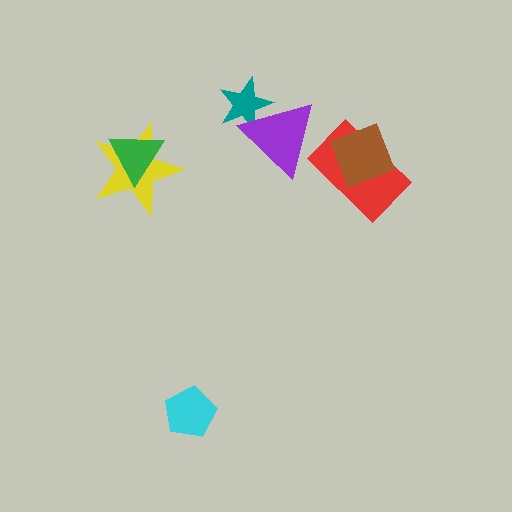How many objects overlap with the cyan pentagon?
0 objects overlap with the cyan pentagon.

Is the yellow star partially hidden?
Yes, it is partially covered by another shape.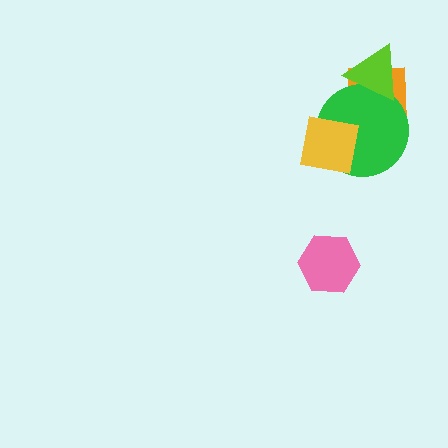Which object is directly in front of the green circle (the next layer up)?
The lime triangle is directly in front of the green circle.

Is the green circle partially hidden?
Yes, it is partially covered by another shape.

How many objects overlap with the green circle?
3 objects overlap with the green circle.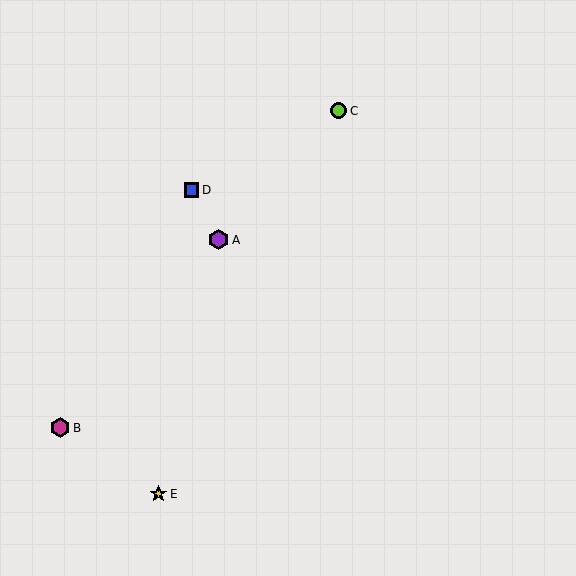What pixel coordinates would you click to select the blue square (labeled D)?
Click at (191, 190) to select the blue square D.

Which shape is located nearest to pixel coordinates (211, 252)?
The purple hexagon (labeled A) at (219, 240) is nearest to that location.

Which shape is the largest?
The purple hexagon (labeled A) is the largest.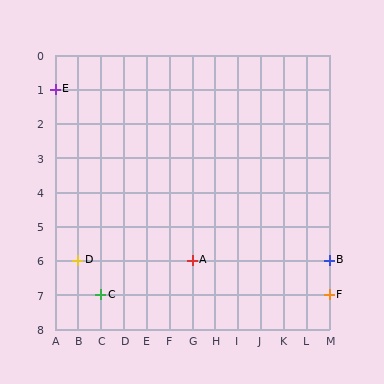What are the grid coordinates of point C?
Point C is at grid coordinates (C, 7).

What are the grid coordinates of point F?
Point F is at grid coordinates (M, 7).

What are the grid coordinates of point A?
Point A is at grid coordinates (G, 6).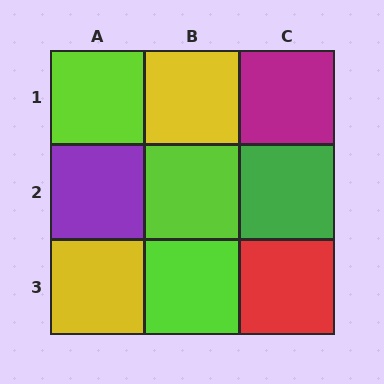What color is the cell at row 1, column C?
Magenta.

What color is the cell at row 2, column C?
Green.